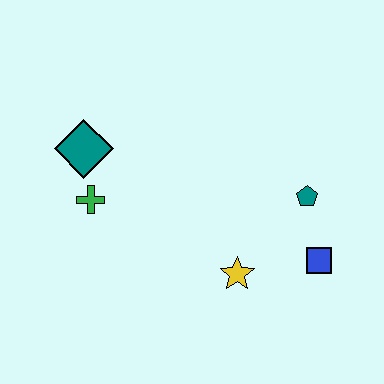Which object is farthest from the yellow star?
The teal diamond is farthest from the yellow star.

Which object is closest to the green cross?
The teal diamond is closest to the green cross.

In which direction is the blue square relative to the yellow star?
The blue square is to the right of the yellow star.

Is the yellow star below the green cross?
Yes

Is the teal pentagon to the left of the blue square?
Yes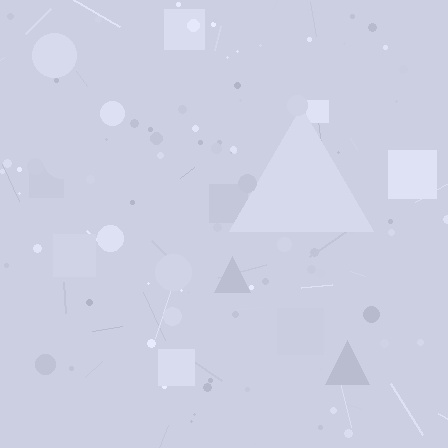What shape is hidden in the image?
A triangle is hidden in the image.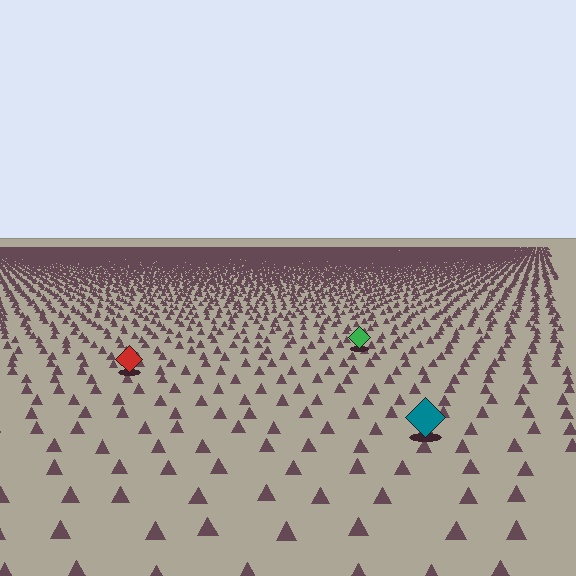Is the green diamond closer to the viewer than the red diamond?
No. The red diamond is closer — you can tell from the texture gradient: the ground texture is coarser near it.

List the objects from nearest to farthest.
From nearest to farthest: the teal diamond, the red diamond, the green diamond.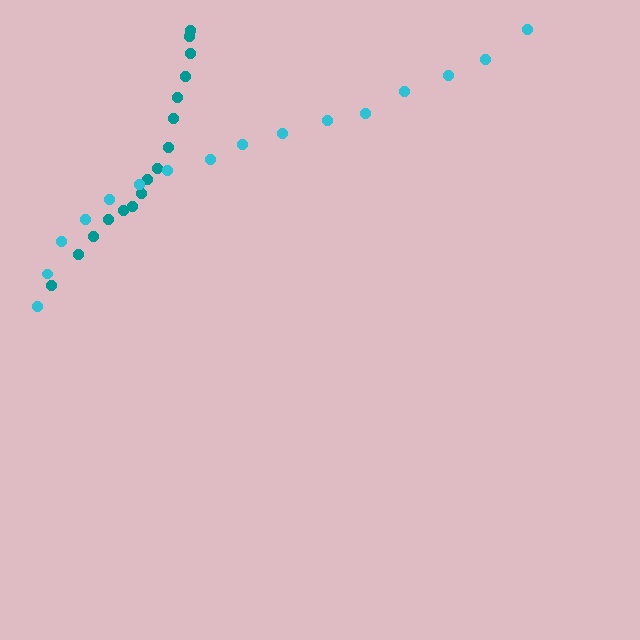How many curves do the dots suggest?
There are 2 distinct paths.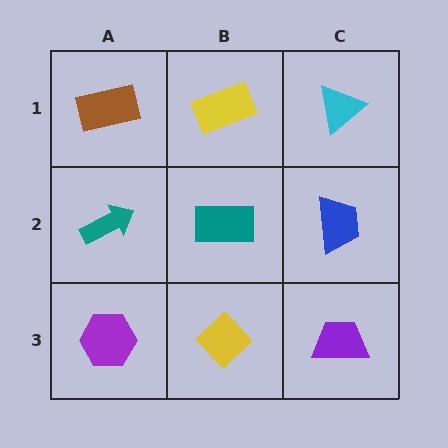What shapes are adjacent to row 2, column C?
A cyan triangle (row 1, column C), a purple trapezoid (row 3, column C), a teal rectangle (row 2, column B).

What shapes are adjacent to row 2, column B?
A yellow rectangle (row 1, column B), a yellow diamond (row 3, column B), a teal arrow (row 2, column A), a blue trapezoid (row 2, column C).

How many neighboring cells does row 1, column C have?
2.